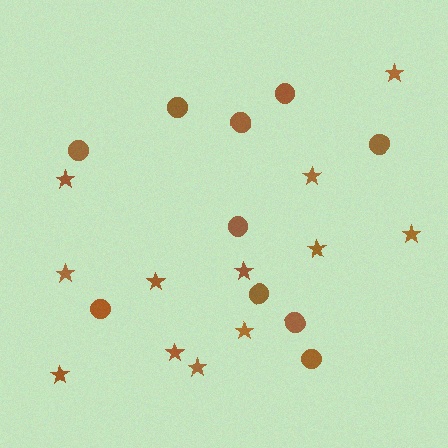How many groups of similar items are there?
There are 2 groups: one group of circles (10) and one group of stars (12).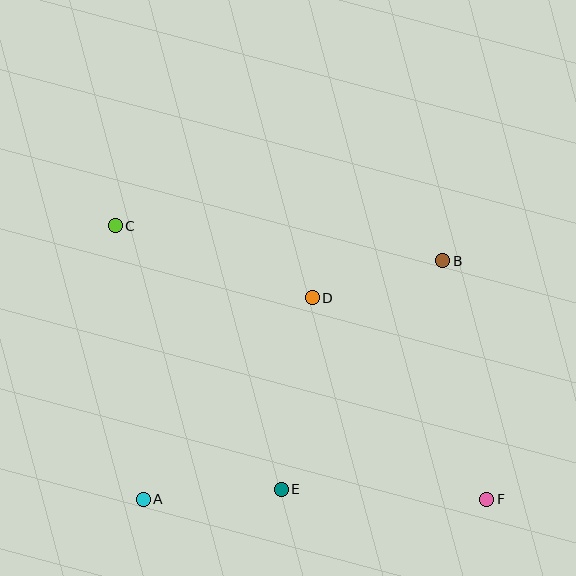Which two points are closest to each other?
Points B and D are closest to each other.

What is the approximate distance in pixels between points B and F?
The distance between B and F is approximately 242 pixels.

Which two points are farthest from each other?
Points C and F are farthest from each other.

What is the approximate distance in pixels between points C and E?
The distance between C and E is approximately 312 pixels.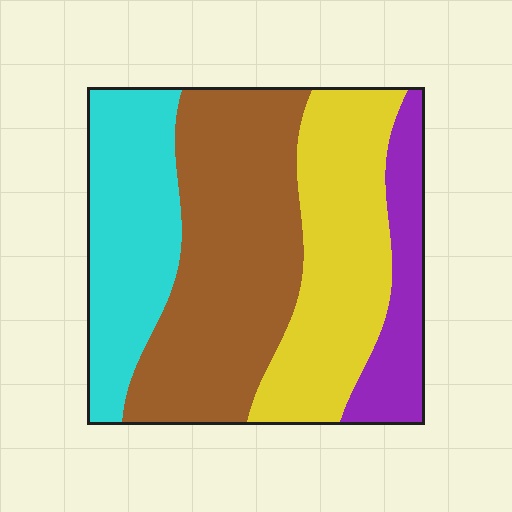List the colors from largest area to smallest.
From largest to smallest: brown, yellow, cyan, purple.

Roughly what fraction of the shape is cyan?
Cyan takes up about one quarter (1/4) of the shape.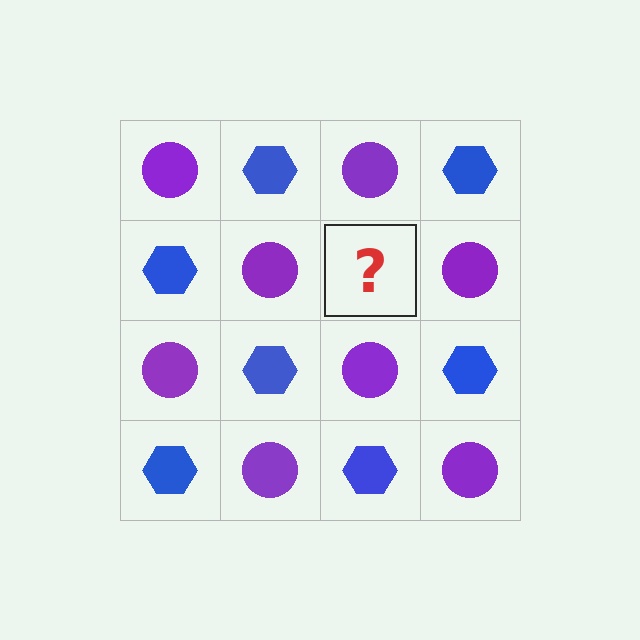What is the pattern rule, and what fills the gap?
The rule is that it alternates purple circle and blue hexagon in a checkerboard pattern. The gap should be filled with a blue hexagon.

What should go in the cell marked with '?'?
The missing cell should contain a blue hexagon.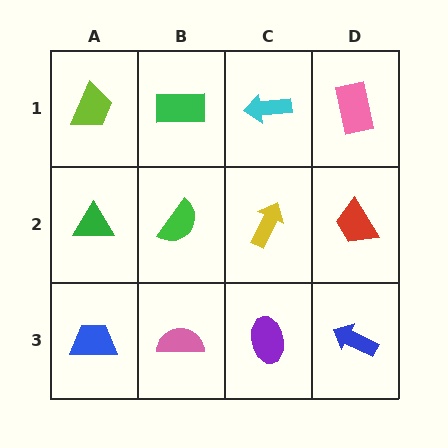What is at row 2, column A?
A green triangle.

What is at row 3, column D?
A blue arrow.